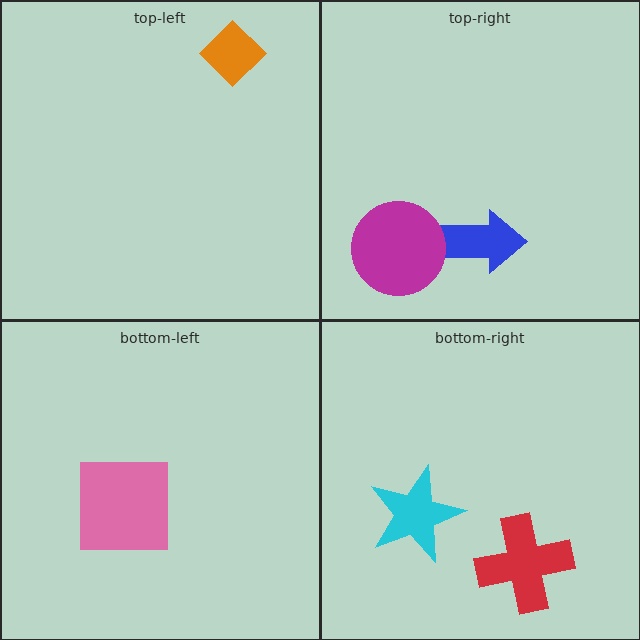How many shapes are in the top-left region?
1.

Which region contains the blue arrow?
The top-right region.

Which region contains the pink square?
The bottom-left region.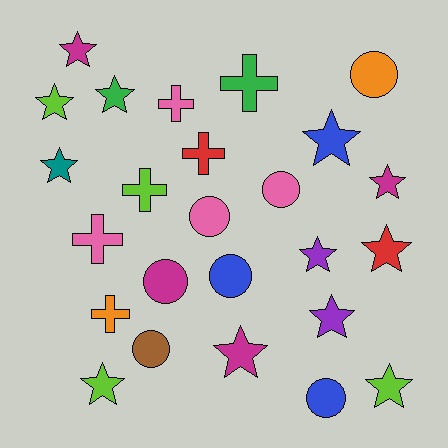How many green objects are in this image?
There are 2 green objects.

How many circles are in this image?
There are 7 circles.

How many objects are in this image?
There are 25 objects.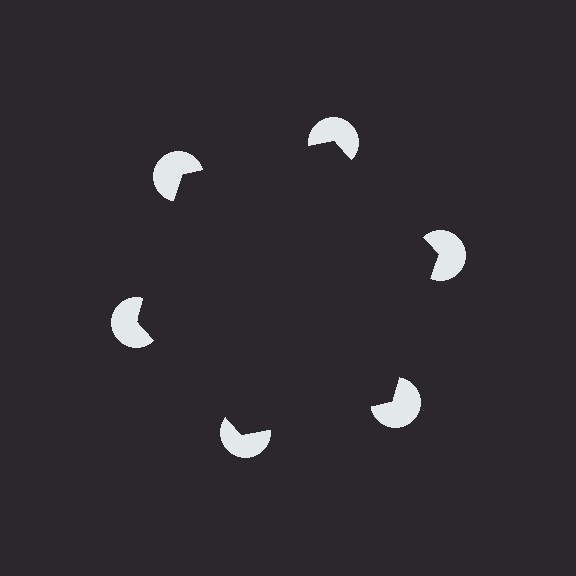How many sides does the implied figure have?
6 sides.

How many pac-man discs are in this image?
There are 6 — one at each vertex of the illusory hexagon.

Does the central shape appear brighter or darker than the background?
It typically appears slightly darker than the background, even though no actual brightness change is drawn.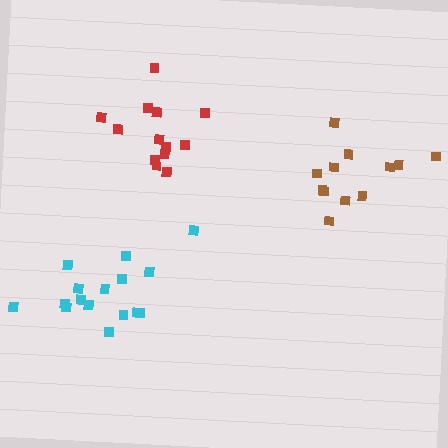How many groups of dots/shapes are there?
There are 3 groups.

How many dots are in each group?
Group 1: 16 dots, Group 2: 12 dots, Group 3: 13 dots (41 total).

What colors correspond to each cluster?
The clusters are colored: cyan, brown, red.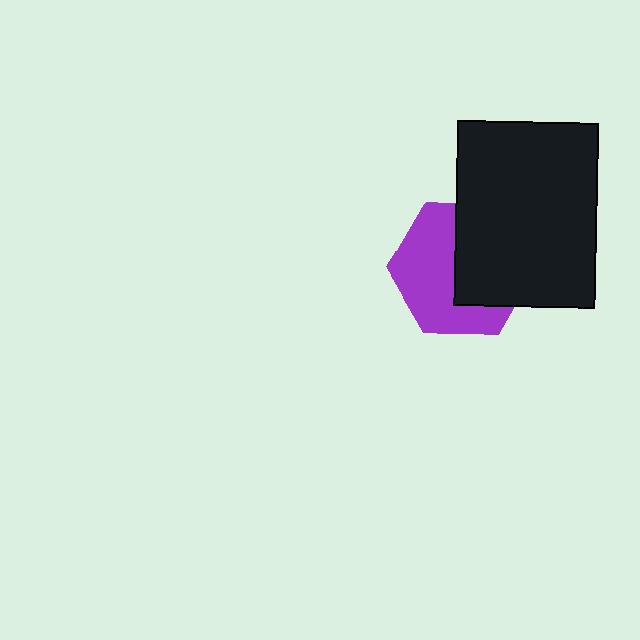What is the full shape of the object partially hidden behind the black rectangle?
The partially hidden object is a purple hexagon.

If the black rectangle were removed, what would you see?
You would see the complete purple hexagon.